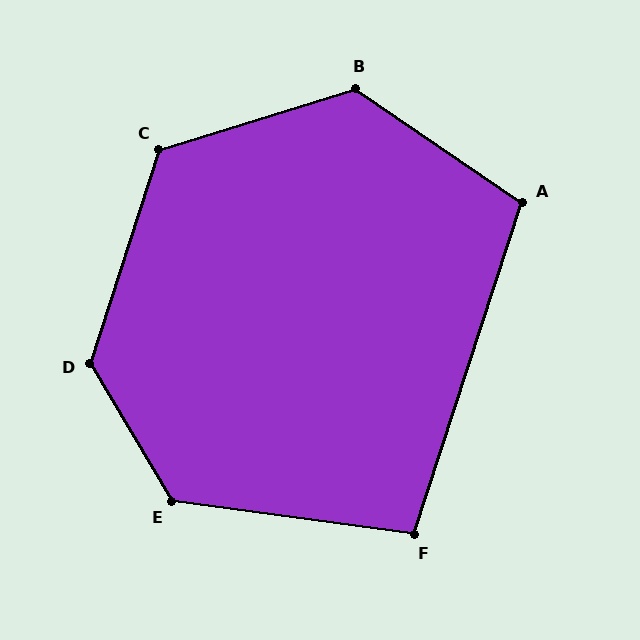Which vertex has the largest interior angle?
D, at approximately 131 degrees.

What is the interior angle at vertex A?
Approximately 106 degrees (obtuse).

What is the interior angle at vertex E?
Approximately 128 degrees (obtuse).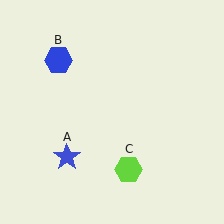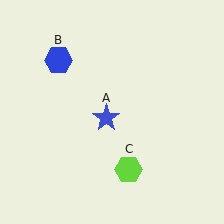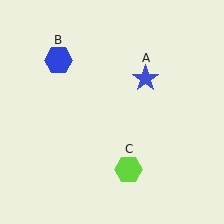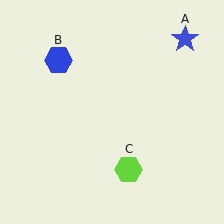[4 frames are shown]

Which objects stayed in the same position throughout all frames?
Blue hexagon (object B) and lime hexagon (object C) remained stationary.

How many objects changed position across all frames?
1 object changed position: blue star (object A).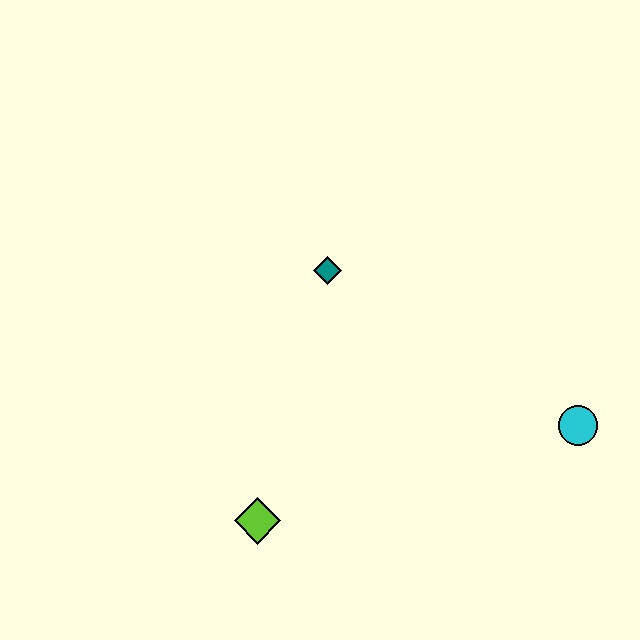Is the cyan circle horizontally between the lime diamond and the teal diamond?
No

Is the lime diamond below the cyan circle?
Yes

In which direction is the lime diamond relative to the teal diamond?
The lime diamond is below the teal diamond.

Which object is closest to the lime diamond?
The teal diamond is closest to the lime diamond.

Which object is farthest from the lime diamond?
The cyan circle is farthest from the lime diamond.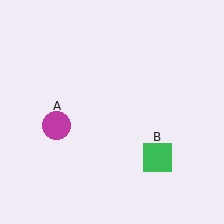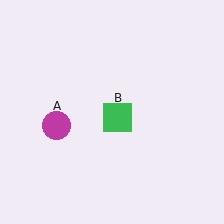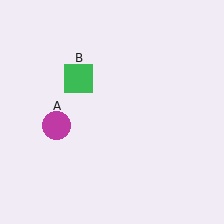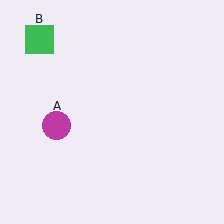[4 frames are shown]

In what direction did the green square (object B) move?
The green square (object B) moved up and to the left.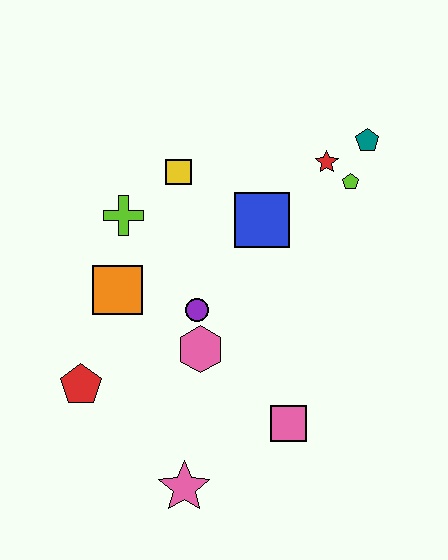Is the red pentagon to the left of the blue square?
Yes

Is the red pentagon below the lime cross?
Yes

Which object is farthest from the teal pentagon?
The pink star is farthest from the teal pentagon.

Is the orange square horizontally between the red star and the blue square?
No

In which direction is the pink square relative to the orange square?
The pink square is to the right of the orange square.